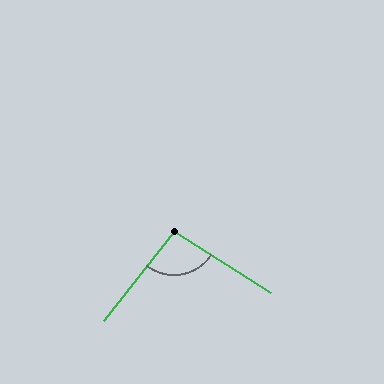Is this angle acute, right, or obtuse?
It is obtuse.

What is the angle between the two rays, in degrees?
Approximately 96 degrees.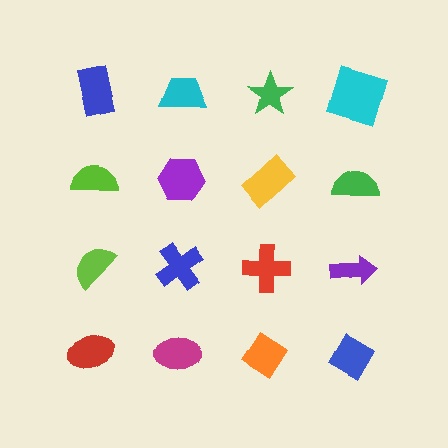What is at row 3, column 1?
A lime semicircle.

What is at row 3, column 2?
A blue cross.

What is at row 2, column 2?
A purple hexagon.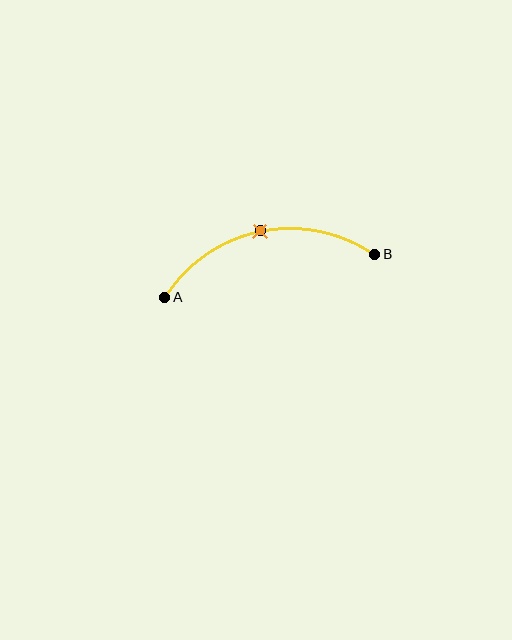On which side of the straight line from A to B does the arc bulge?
The arc bulges above the straight line connecting A and B.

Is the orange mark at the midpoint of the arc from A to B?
Yes. The orange mark lies on the arc at equal arc-length from both A and B — it is the arc midpoint.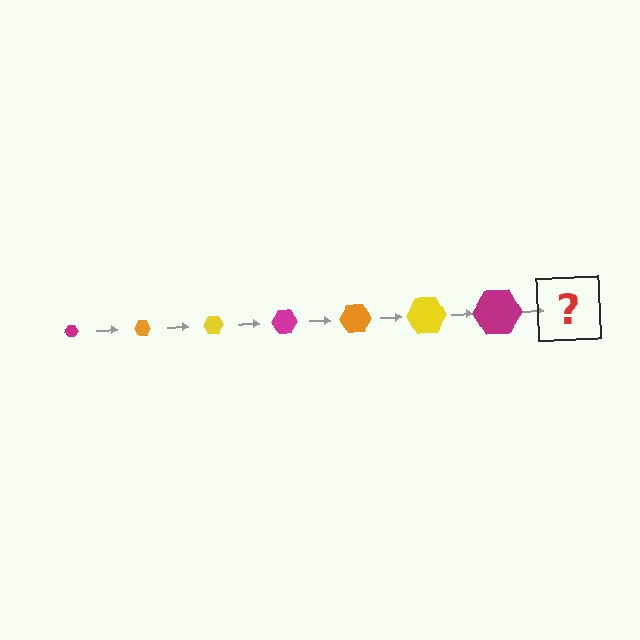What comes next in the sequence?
The next element should be an orange hexagon, larger than the previous one.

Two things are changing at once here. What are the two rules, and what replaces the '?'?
The two rules are that the hexagon grows larger each step and the color cycles through magenta, orange, and yellow. The '?' should be an orange hexagon, larger than the previous one.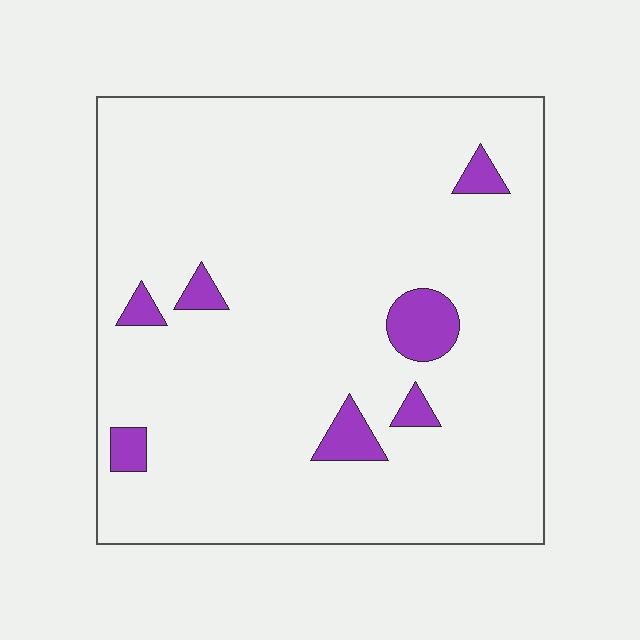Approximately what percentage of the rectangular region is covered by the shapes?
Approximately 5%.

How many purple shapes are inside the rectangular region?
7.